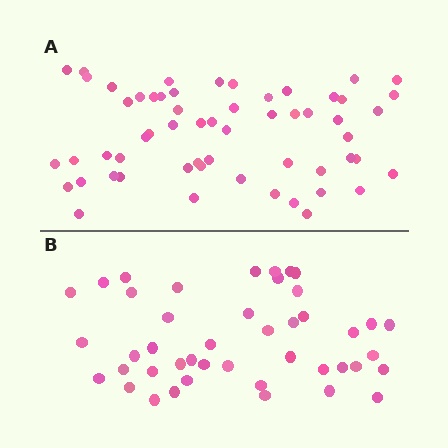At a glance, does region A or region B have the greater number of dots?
Region A (the top region) has more dots.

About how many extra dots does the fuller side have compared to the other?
Region A has approximately 15 more dots than region B.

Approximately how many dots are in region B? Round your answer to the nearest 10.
About 40 dots. (The exact count is 44, which rounds to 40.)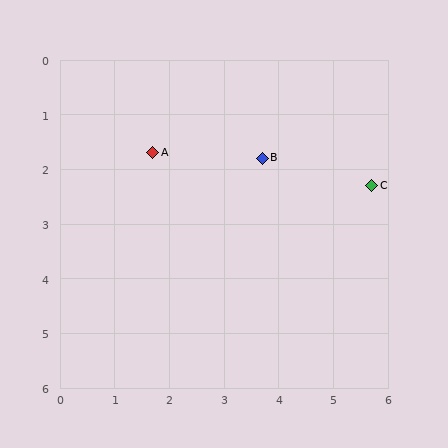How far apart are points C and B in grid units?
Points C and B are about 2.1 grid units apart.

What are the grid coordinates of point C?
Point C is at approximately (5.7, 2.3).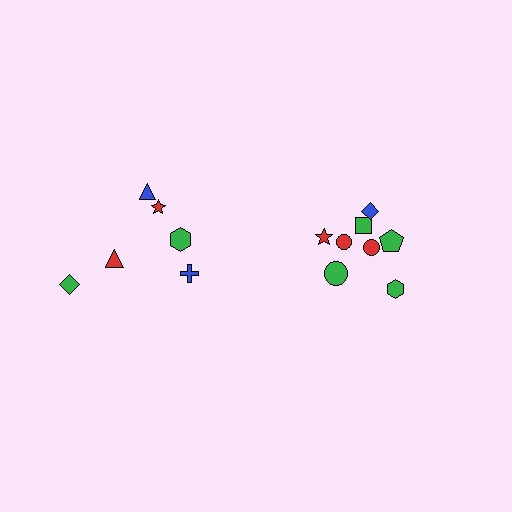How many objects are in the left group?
There are 6 objects.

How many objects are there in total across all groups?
There are 14 objects.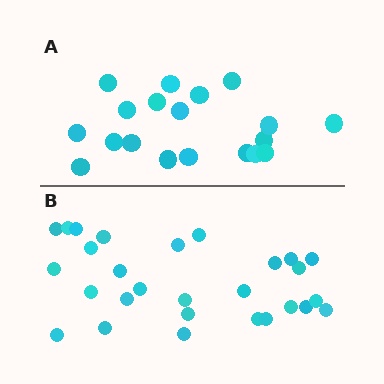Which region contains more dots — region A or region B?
Region B (the bottom region) has more dots.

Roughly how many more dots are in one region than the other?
Region B has roughly 8 or so more dots than region A.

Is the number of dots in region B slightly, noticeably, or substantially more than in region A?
Region B has substantially more. The ratio is roughly 1.5 to 1.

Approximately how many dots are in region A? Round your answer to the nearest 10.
About 20 dots. (The exact count is 19, which rounds to 20.)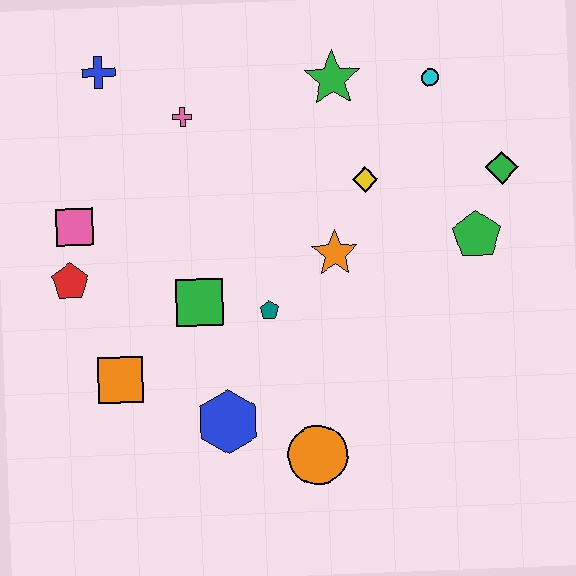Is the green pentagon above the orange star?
Yes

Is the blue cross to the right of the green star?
No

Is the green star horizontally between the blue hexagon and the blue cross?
No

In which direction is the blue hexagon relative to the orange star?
The blue hexagon is below the orange star.